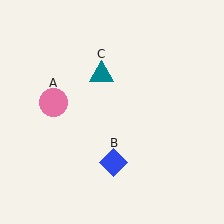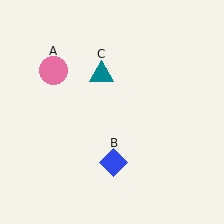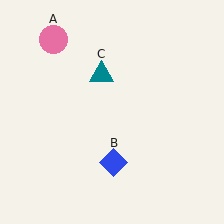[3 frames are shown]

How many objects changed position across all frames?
1 object changed position: pink circle (object A).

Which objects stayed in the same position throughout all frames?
Blue diamond (object B) and teal triangle (object C) remained stationary.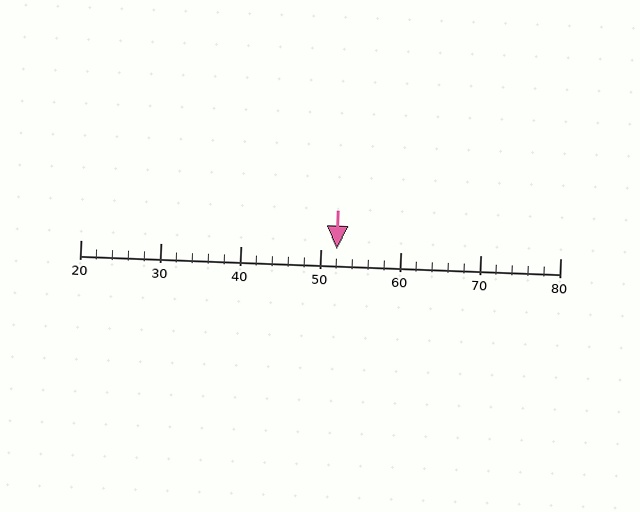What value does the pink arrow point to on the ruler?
The pink arrow points to approximately 52.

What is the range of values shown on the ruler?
The ruler shows values from 20 to 80.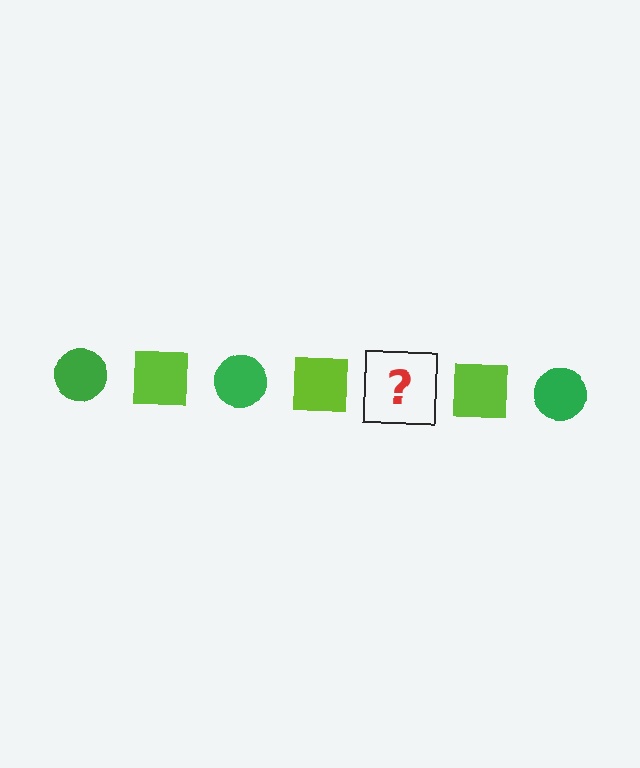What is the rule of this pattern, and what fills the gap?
The rule is that the pattern alternates between green circle and lime square. The gap should be filled with a green circle.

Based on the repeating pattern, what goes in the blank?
The blank should be a green circle.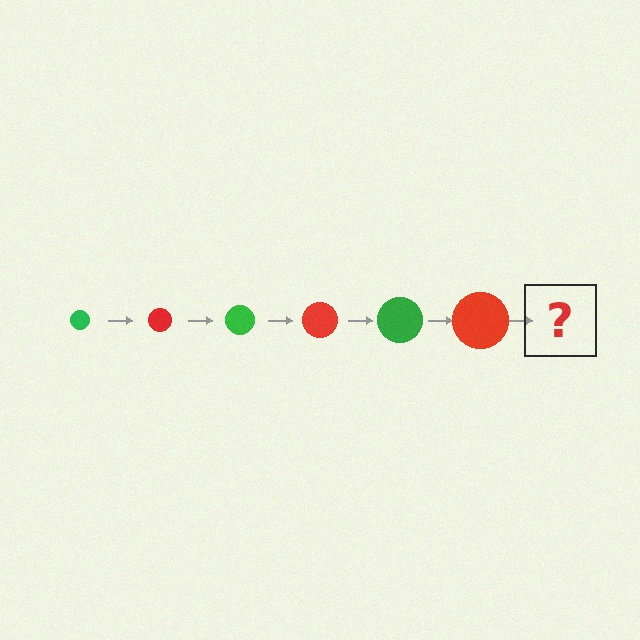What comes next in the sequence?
The next element should be a green circle, larger than the previous one.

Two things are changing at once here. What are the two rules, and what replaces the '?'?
The two rules are that the circle grows larger each step and the color cycles through green and red. The '?' should be a green circle, larger than the previous one.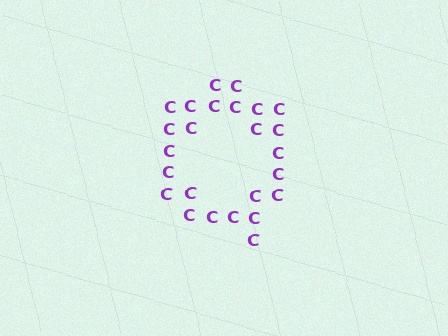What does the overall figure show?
The overall figure shows the letter Q.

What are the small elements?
The small elements are letter C's.